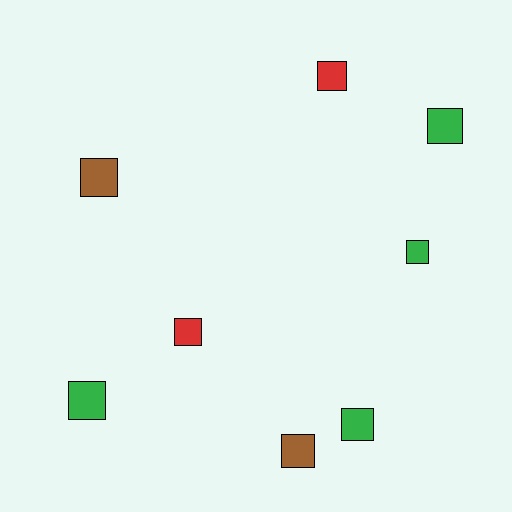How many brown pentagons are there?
There are no brown pentagons.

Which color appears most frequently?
Green, with 4 objects.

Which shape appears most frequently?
Square, with 8 objects.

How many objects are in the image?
There are 8 objects.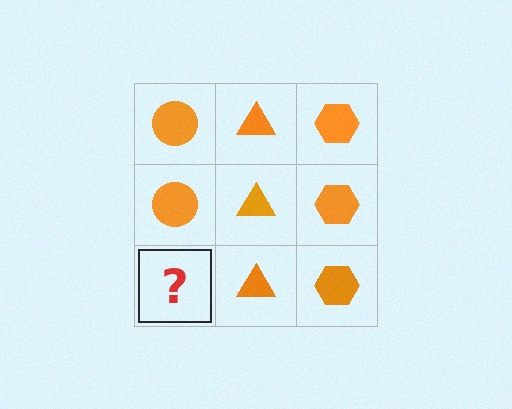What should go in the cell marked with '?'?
The missing cell should contain an orange circle.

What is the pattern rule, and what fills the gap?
The rule is that each column has a consistent shape. The gap should be filled with an orange circle.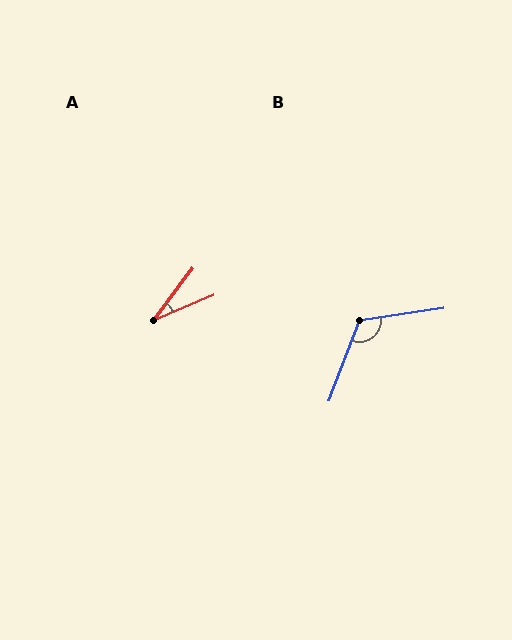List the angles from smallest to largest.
A (31°), B (119°).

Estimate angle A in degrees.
Approximately 31 degrees.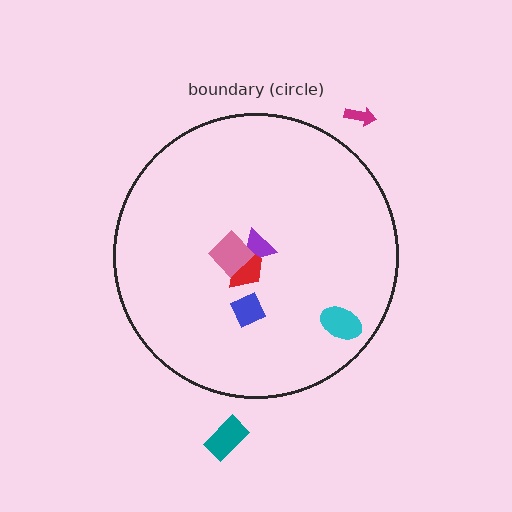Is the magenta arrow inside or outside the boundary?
Outside.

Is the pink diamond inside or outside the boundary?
Inside.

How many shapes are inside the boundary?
5 inside, 2 outside.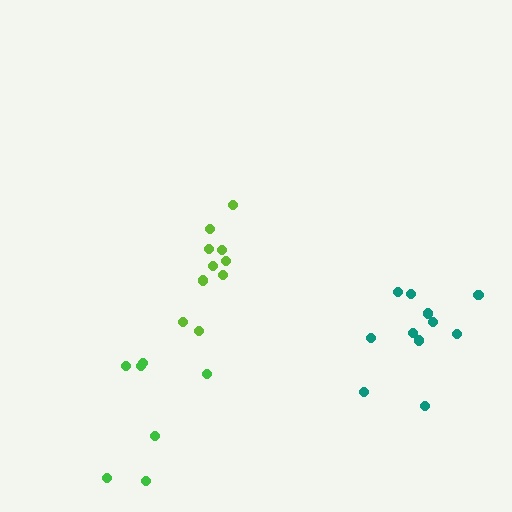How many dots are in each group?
Group 1: 10 dots, Group 2: 11 dots, Group 3: 7 dots (28 total).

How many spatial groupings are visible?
There are 3 spatial groupings.